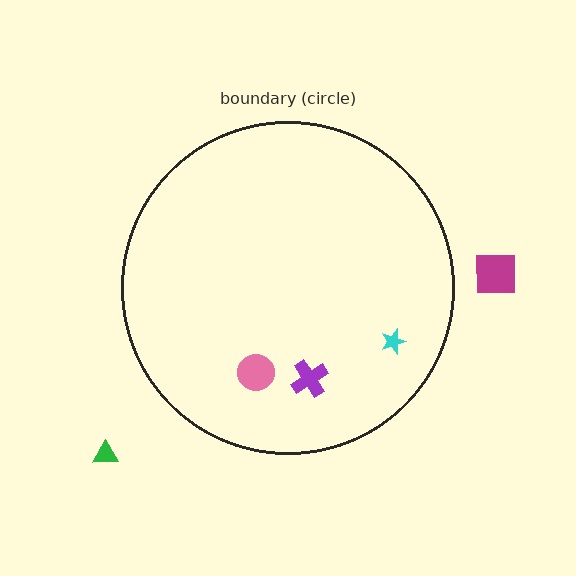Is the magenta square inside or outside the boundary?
Outside.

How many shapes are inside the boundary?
3 inside, 2 outside.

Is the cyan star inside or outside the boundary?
Inside.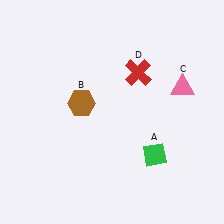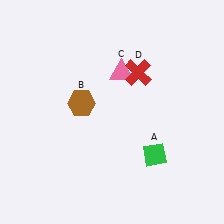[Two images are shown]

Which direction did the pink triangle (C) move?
The pink triangle (C) moved left.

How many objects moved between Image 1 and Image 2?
1 object moved between the two images.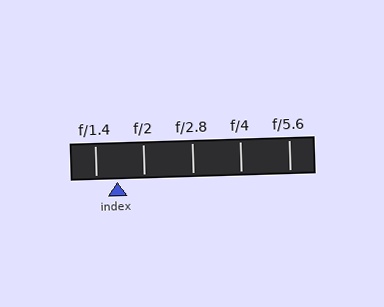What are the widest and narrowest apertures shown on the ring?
The widest aperture shown is f/1.4 and the narrowest is f/5.6.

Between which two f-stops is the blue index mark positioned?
The index mark is between f/1.4 and f/2.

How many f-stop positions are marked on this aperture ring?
There are 5 f-stop positions marked.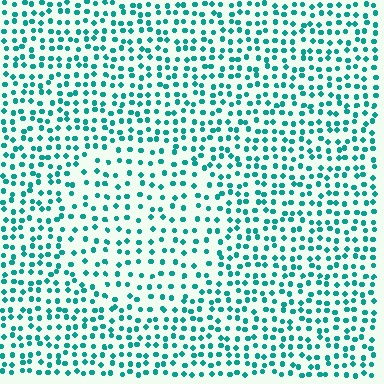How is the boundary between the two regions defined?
The boundary is defined by a change in element density (approximately 1.6x ratio). All elements are the same color, size, and shape.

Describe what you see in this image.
The image contains small teal elements arranged at two different densities. A circle-shaped region is visible where the elements are less densely packed than the surrounding area.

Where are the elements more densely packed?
The elements are more densely packed outside the circle boundary.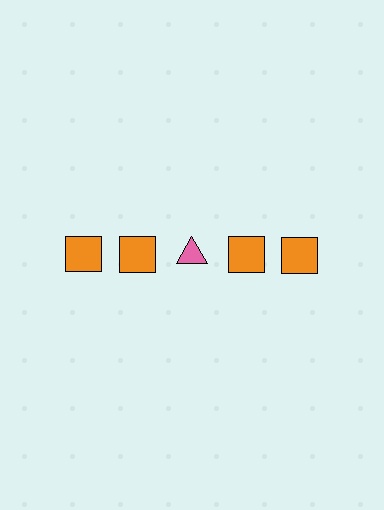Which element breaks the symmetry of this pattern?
The pink triangle in the top row, center column breaks the symmetry. All other shapes are orange squares.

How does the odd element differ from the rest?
It differs in both color (pink instead of orange) and shape (triangle instead of square).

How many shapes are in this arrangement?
There are 5 shapes arranged in a grid pattern.